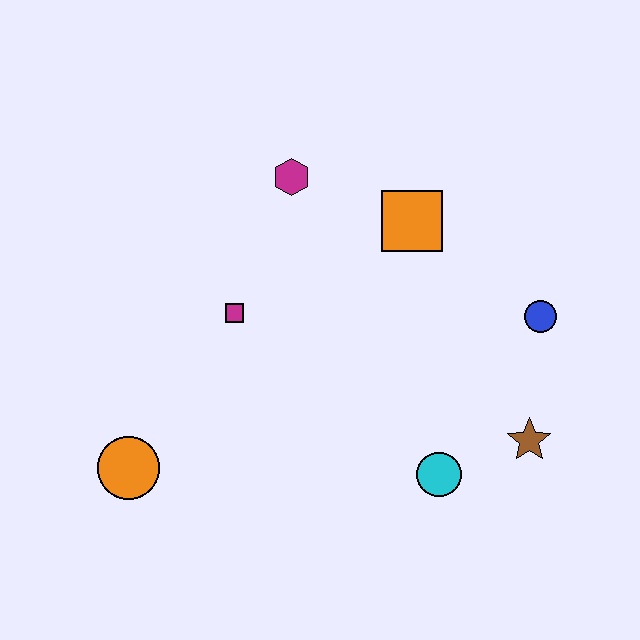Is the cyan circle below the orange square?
Yes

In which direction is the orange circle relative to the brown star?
The orange circle is to the left of the brown star.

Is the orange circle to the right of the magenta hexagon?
No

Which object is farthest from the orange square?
The orange circle is farthest from the orange square.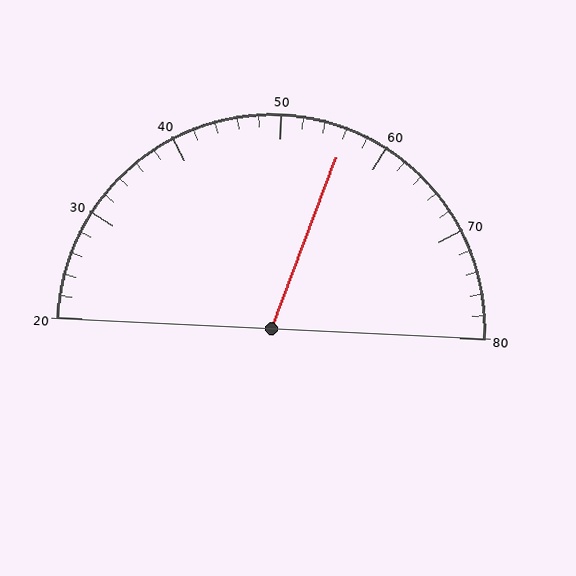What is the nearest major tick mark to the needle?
The nearest major tick mark is 60.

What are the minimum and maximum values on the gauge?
The gauge ranges from 20 to 80.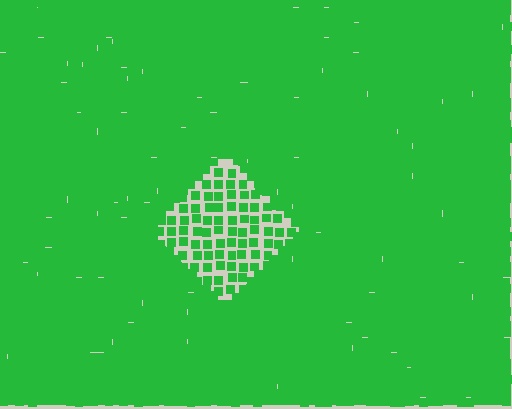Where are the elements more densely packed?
The elements are more densely packed outside the diamond boundary.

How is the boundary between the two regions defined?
The boundary is defined by a change in element density (approximately 2.5x ratio). All elements are the same color, size, and shape.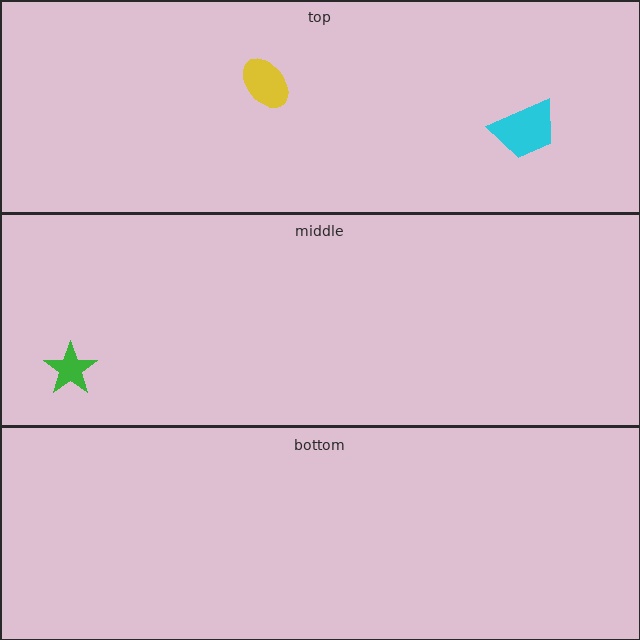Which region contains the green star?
The middle region.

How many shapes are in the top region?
2.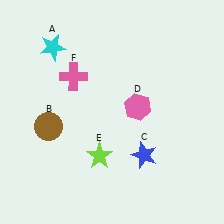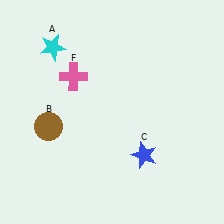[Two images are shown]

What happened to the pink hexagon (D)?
The pink hexagon (D) was removed in Image 2. It was in the top-right area of Image 1.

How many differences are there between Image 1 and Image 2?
There are 2 differences between the two images.